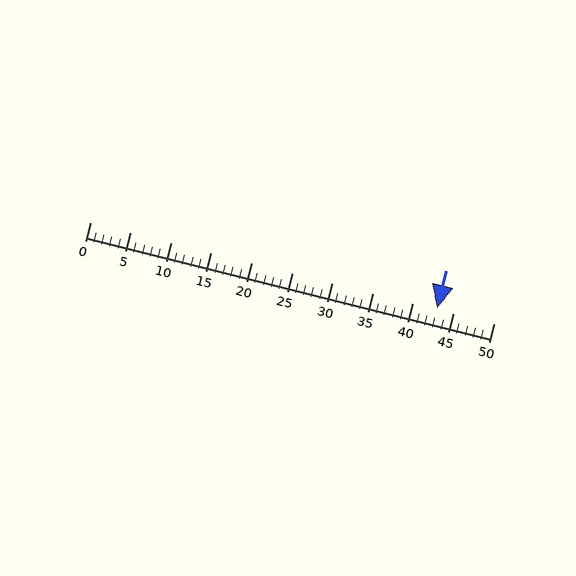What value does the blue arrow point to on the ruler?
The blue arrow points to approximately 43.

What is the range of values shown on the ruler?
The ruler shows values from 0 to 50.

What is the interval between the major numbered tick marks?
The major tick marks are spaced 5 units apart.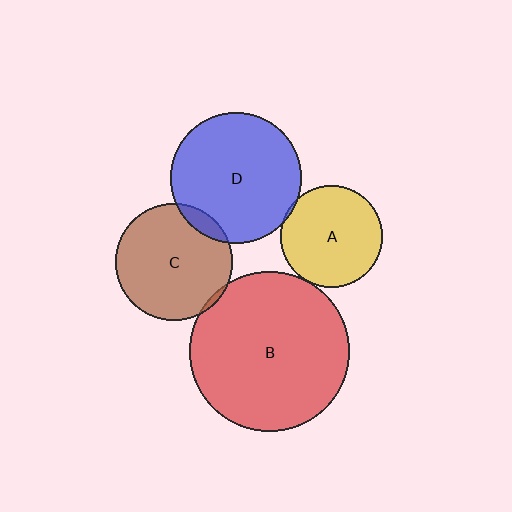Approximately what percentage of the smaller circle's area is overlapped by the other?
Approximately 10%.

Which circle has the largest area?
Circle B (red).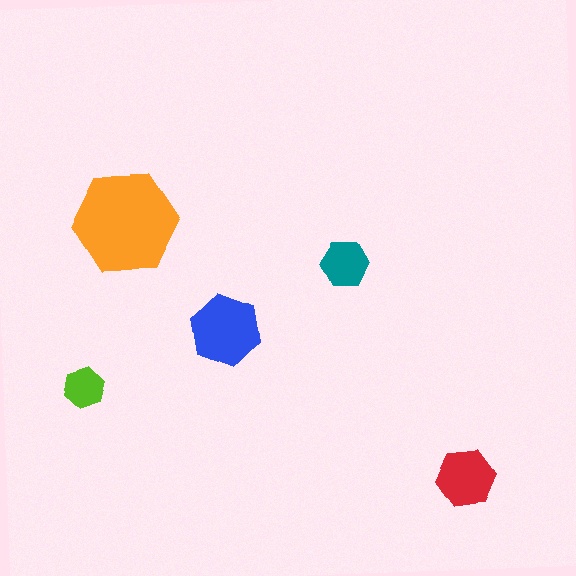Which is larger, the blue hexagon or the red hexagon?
The blue one.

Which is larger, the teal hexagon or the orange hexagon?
The orange one.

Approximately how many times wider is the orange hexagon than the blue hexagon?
About 1.5 times wider.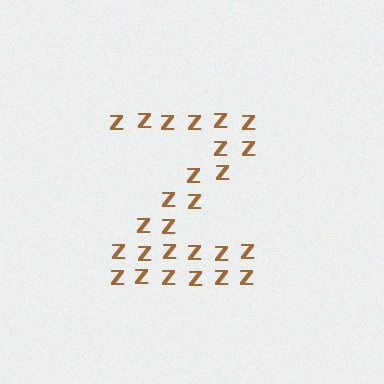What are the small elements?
The small elements are letter Z's.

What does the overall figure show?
The overall figure shows the letter Z.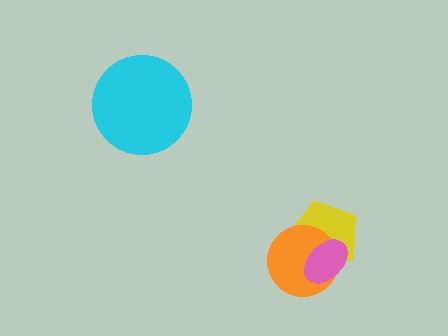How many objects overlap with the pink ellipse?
2 objects overlap with the pink ellipse.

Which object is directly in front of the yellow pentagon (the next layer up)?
The orange circle is directly in front of the yellow pentagon.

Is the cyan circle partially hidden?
No, no other shape covers it.